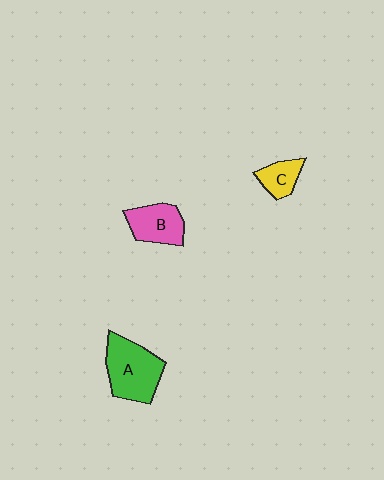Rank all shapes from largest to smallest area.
From largest to smallest: A (green), B (pink), C (yellow).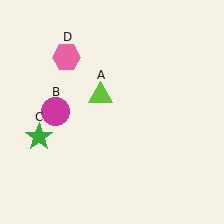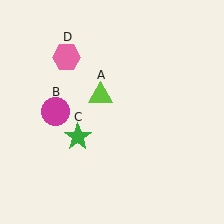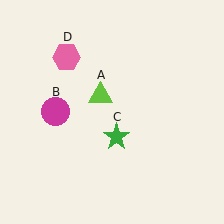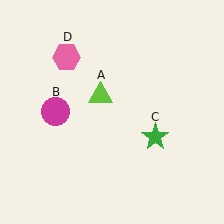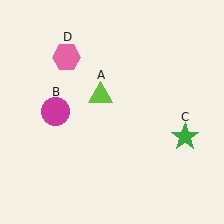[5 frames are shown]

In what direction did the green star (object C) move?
The green star (object C) moved right.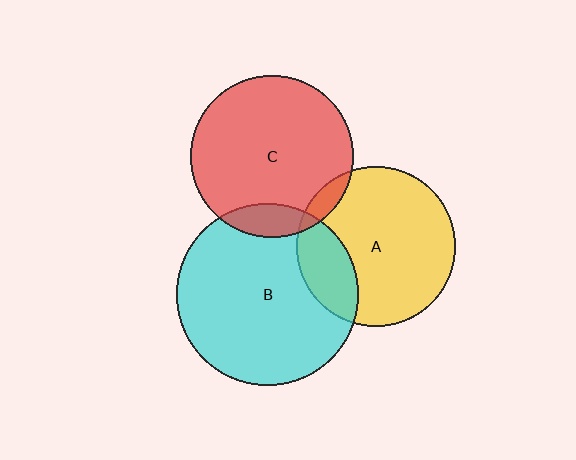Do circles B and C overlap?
Yes.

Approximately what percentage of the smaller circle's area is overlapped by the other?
Approximately 10%.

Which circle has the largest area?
Circle B (cyan).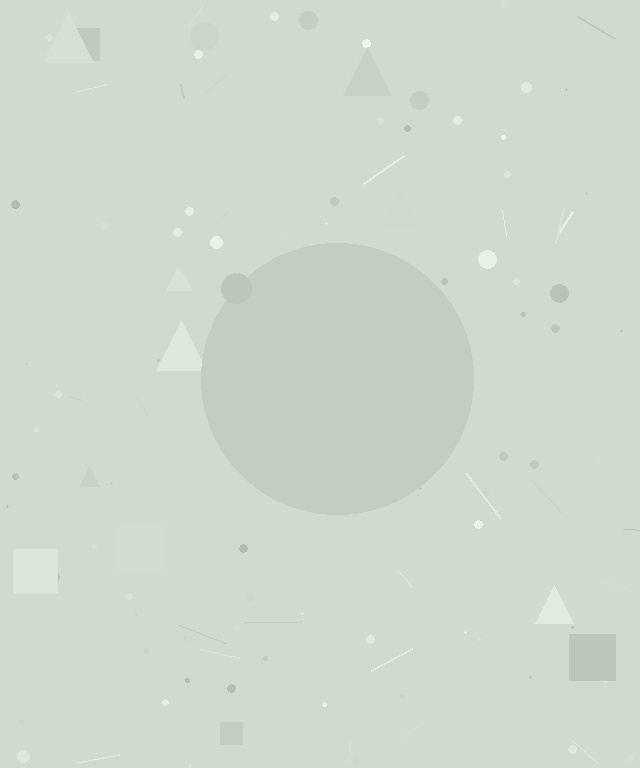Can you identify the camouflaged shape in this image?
The camouflaged shape is a circle.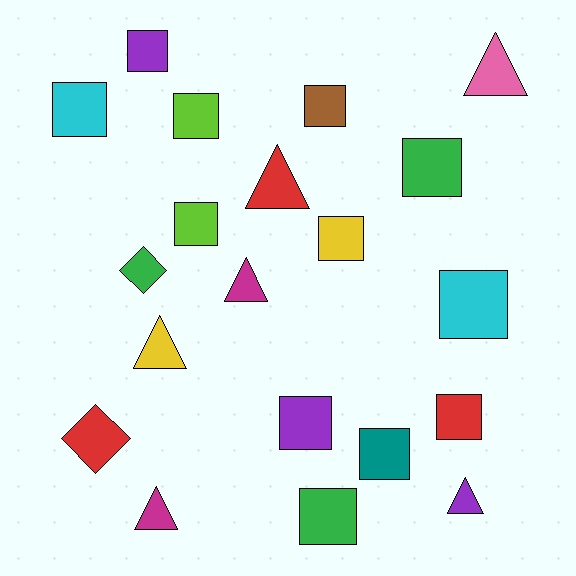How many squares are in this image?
There are 12 squares.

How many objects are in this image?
There are 20 objects.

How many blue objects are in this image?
There are no blue objects.